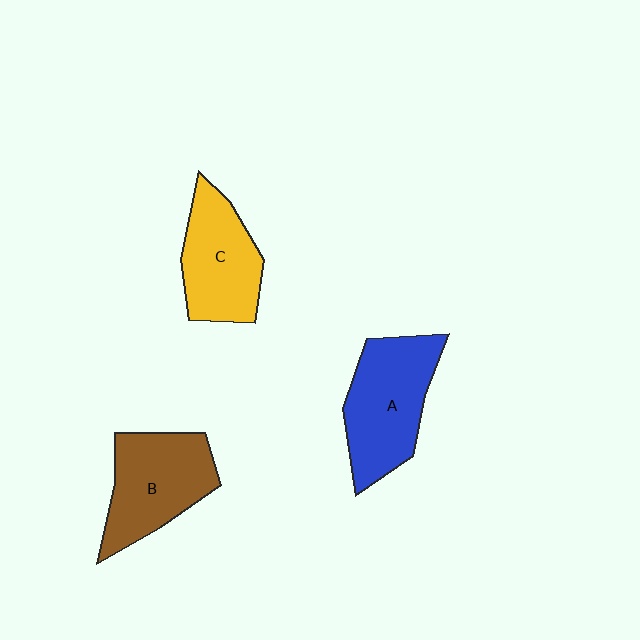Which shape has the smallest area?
Shape C (yellow).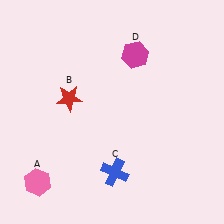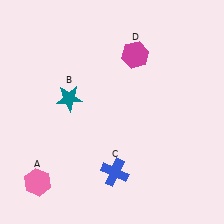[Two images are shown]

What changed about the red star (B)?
In Image 1, B is red. In Image 2, it changed to teal.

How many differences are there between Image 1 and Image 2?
There is 1 difference between the two images.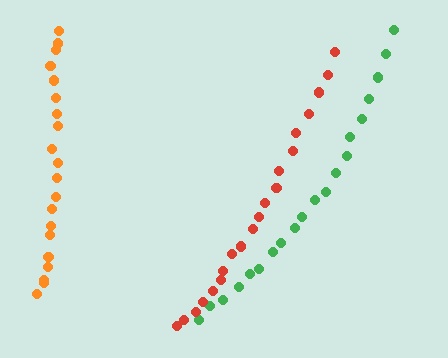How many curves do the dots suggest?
There are 3 distinct paths.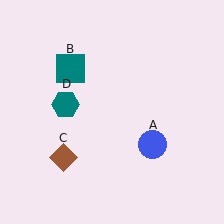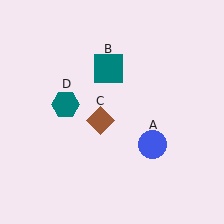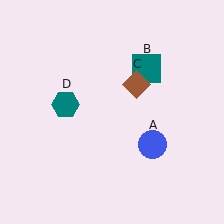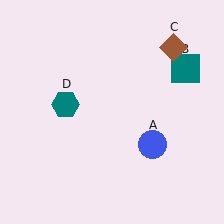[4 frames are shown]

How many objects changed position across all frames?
2 objects changed position: teal square (object B), brown diamond (object C).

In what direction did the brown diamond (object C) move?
The brown diamond (object C) moved up and to the right.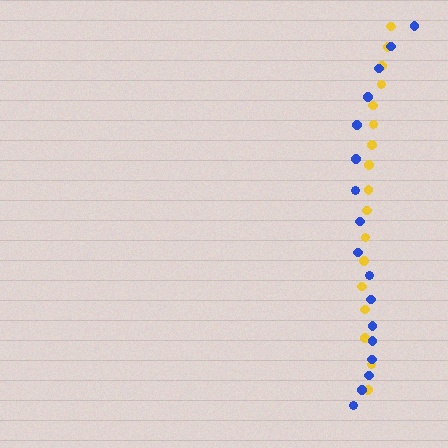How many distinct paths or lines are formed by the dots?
There are 2 distinct paths.